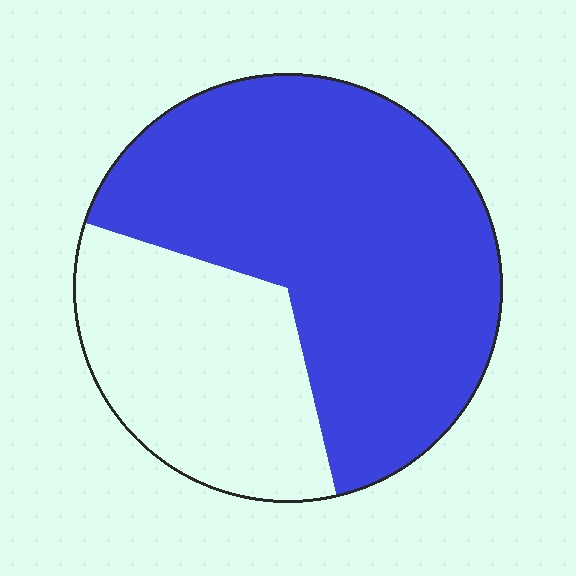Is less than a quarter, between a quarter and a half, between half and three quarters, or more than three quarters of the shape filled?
Between half and three quarters.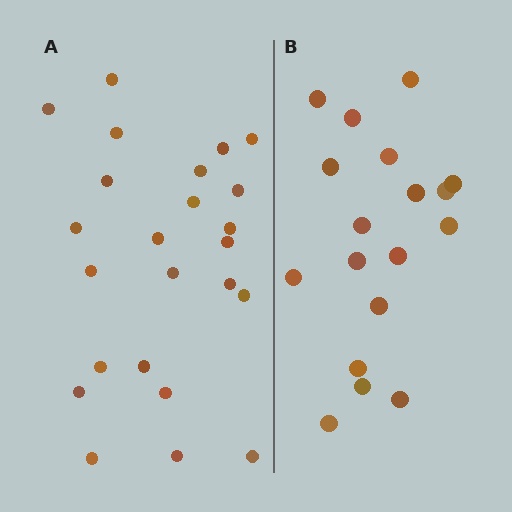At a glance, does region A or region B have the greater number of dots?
Region A (the left region) has more dots.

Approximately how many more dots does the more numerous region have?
Region A has about 6 more dots than region B.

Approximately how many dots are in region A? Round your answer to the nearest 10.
About 20 dots. (The exact count is 24, which rounds to 20.)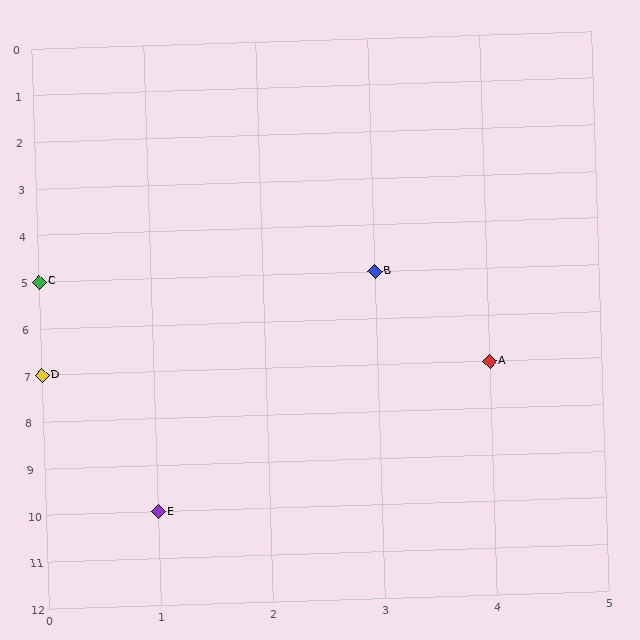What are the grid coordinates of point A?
Point A is at grid coordinates (4, 7).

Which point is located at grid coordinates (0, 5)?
Point C is at (0, 5).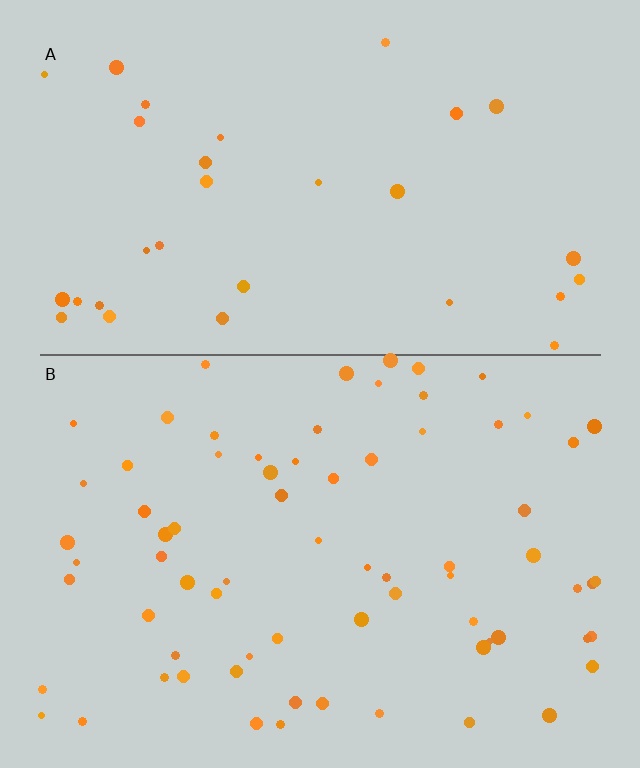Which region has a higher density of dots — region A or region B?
B (the bottom).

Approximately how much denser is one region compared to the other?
Approximately 2.3× — region B over region A.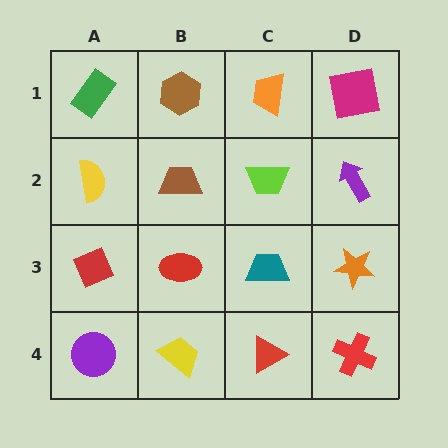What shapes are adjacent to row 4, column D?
An orange star (row 3, column D), a red triangle (row 4, column C).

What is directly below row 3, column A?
A purple circle.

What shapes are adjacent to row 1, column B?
A brown trapezoid (row 2, column B), a green rectangle (row 1, column A), an orange trapezoid (row 1, column C).